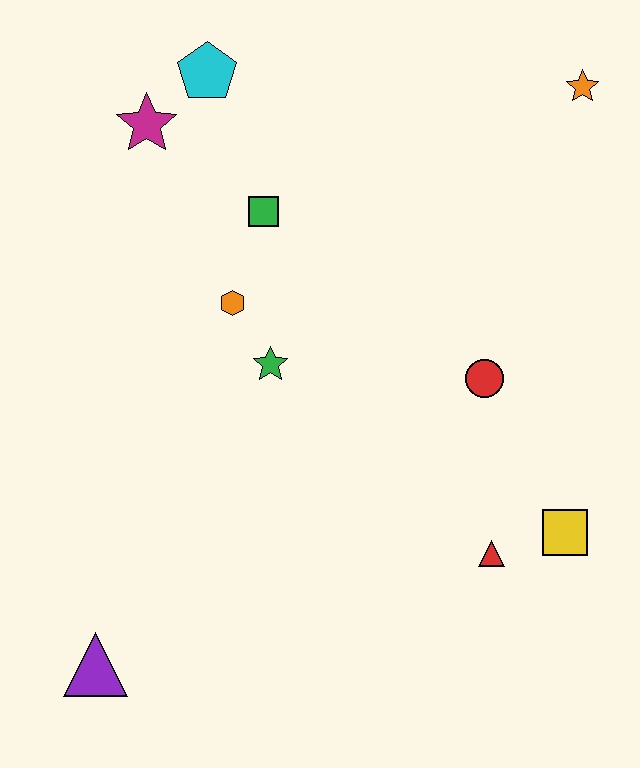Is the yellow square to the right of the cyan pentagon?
Yes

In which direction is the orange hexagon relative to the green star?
The orange hexagon is above the green star.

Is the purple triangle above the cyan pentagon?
No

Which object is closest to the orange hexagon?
The green star is closest to the orange hexagon.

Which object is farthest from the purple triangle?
The orange star is farthest from the purple triangle.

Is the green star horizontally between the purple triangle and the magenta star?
No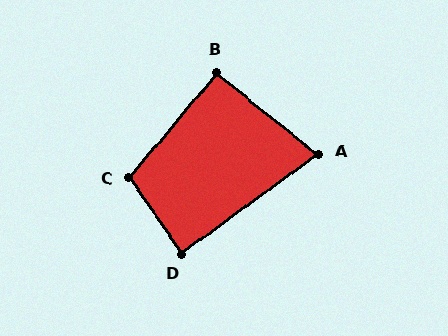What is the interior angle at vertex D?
Approximately 89 degrees (approximately right).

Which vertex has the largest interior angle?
C, at approximately 105 degrees.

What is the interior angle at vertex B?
Approximately 91 degrees (approximately right).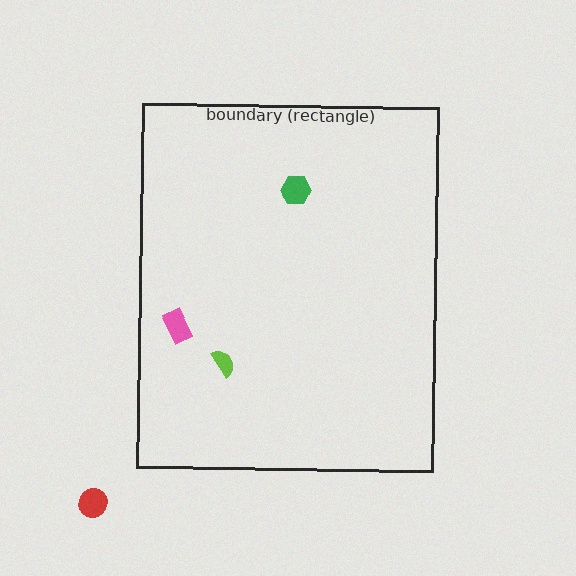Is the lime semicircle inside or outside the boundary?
Inside.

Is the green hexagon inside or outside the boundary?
Inside.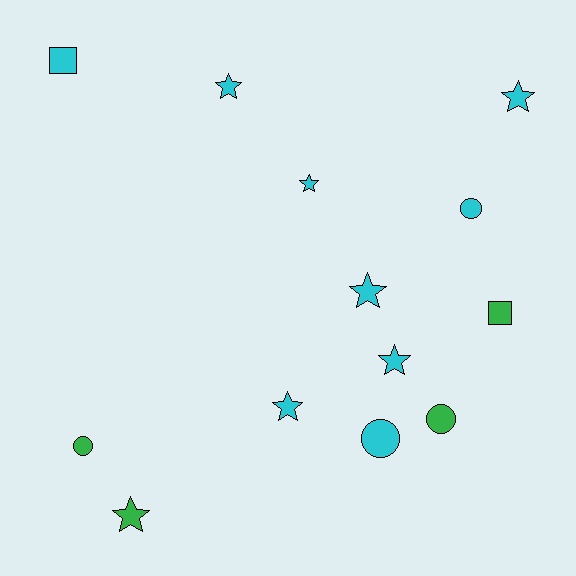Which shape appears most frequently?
Star, with 7 objects.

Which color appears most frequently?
Cyan, with 9 objects.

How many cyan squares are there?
There is 1 cyan square.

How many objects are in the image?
There are 13 objects.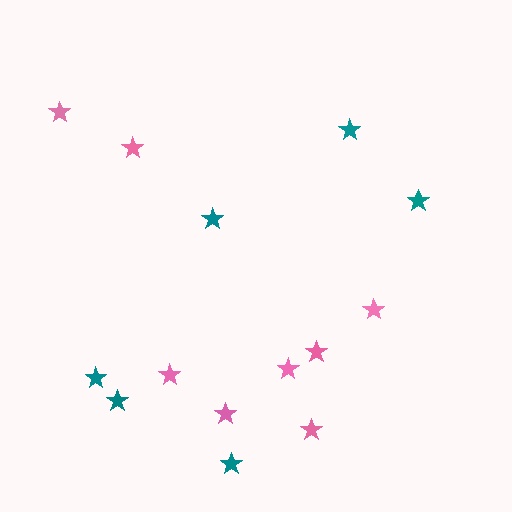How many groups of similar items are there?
There are 2 groups: one group of teal stars (6) and one group of pink stars (8).